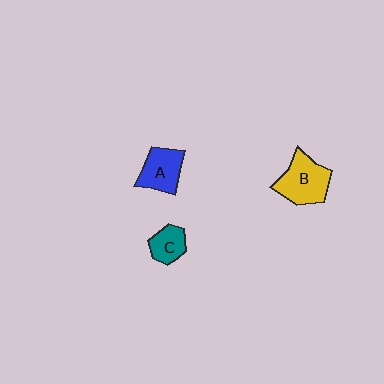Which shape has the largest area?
Shape B (yellow).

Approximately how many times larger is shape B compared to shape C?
Approximately 1.9 times.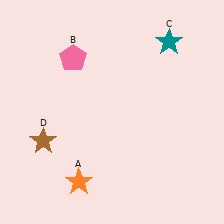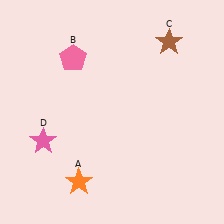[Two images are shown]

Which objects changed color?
C changed from teal to brown. D changed from brown to pink.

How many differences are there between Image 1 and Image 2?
There are 2 differences between the two images.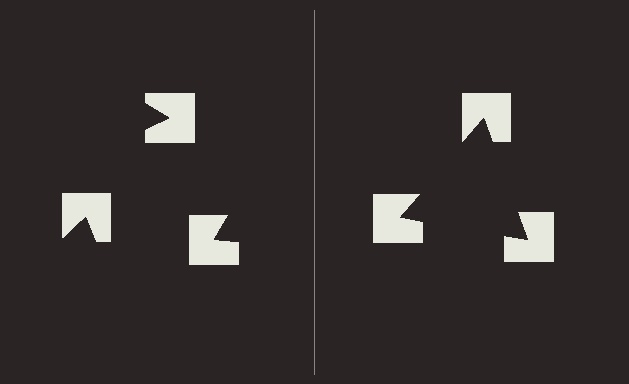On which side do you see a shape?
An illusory triangle appears on the right side. On the left side the wedge cuts are rotated, so no coherent shape forms.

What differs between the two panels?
The notched squares are positioned identically on both sides; only the wedge orientations differ. On the right they align to a triangle; on the left they are misaligned.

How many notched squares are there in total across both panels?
6 — 3 on each side.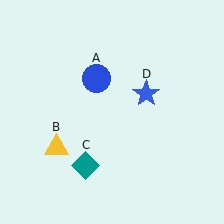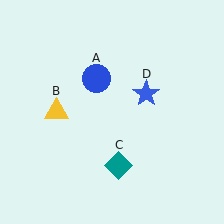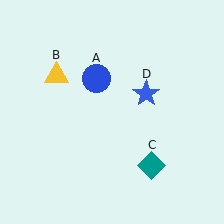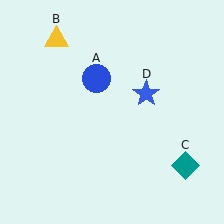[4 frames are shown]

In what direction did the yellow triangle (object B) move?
The yellow triangle (object B) moved up.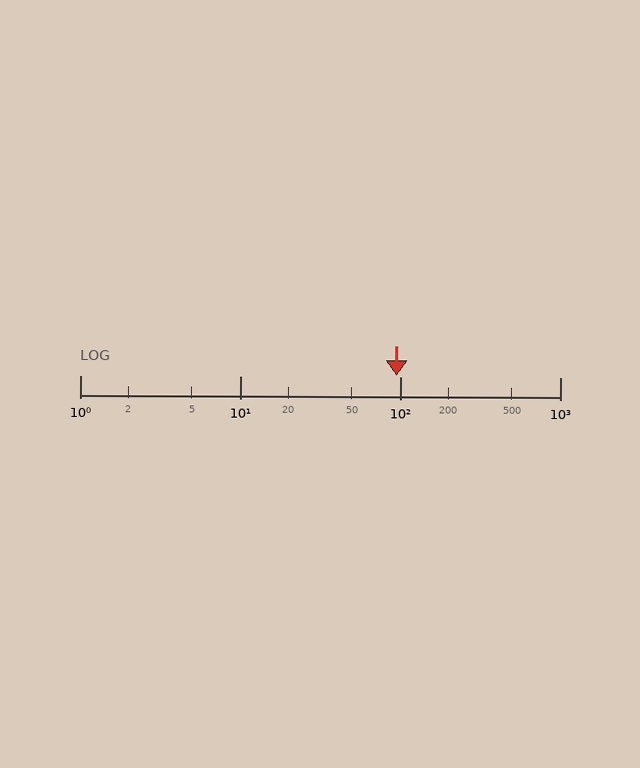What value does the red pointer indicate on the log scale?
The pointer indicates approximately 95.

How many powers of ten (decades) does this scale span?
The scale spans 3 decades, from 1 to 1000.